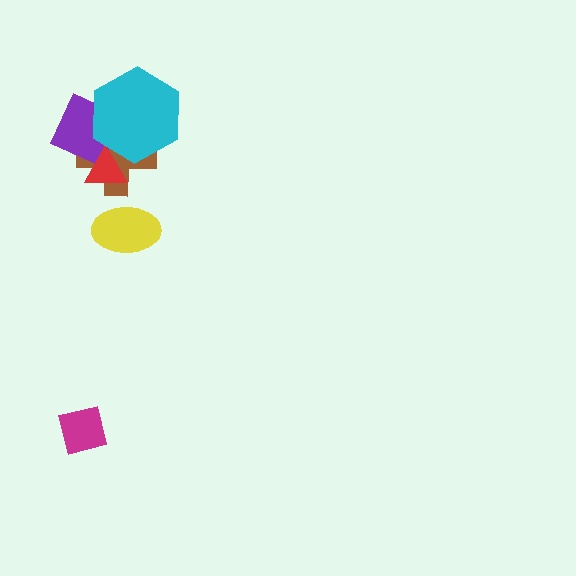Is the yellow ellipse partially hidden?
No, no other shape covers it.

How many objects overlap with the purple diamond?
3 objects overlap with the purple diamond.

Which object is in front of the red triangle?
The cyan hexagon is in front of the red triangle.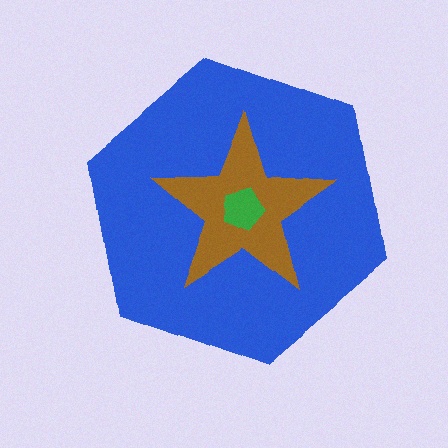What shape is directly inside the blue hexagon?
The brown star.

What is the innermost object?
The green pentagon.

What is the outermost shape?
The blue hexagon.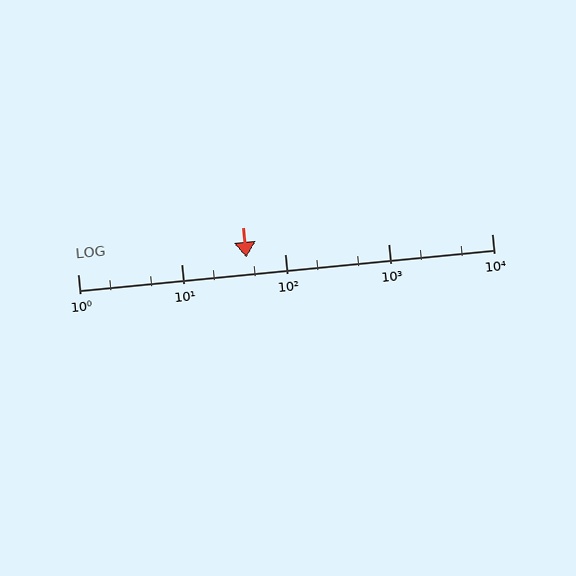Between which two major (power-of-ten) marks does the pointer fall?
The pointer is between 10 and 100.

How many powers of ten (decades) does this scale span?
The scale spans 4 decades, from 1 to 10000.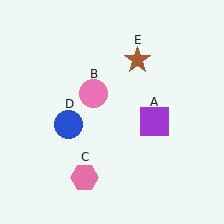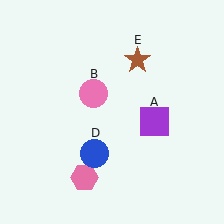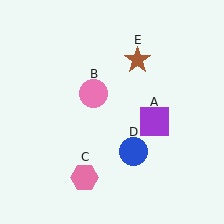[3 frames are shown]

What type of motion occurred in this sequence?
The blue circle (object D) rotated counterclockwise around the center of the scene.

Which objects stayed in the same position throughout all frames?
Purple square (object A) and pink circle (object B) and pink hexagon (object C) and brown star (object E) remained stationary.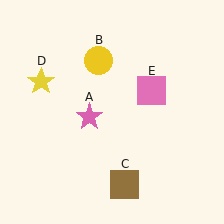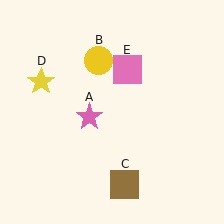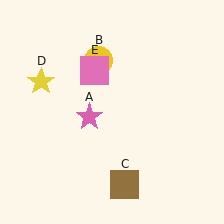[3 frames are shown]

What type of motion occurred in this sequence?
The pink square (object E) rotated counterclockwise around the center of the scene.